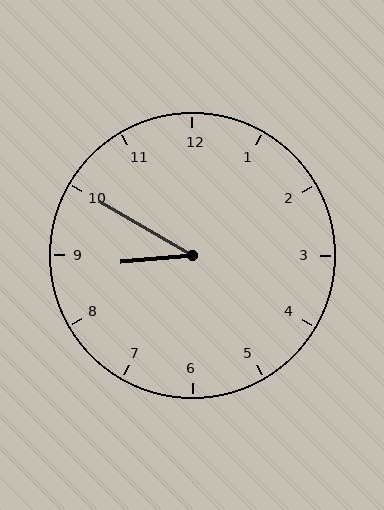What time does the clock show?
8:50.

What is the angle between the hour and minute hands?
Approximately 35 degrees.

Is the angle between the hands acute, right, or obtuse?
It is acute.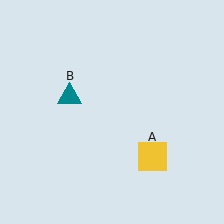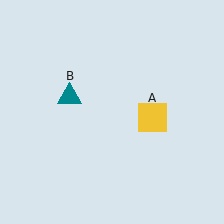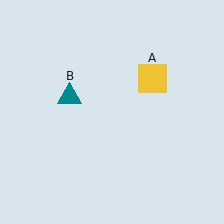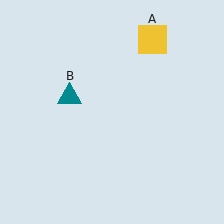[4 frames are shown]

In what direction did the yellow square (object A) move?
The yellow square (object A) moved up.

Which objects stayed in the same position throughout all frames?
Teal triangle (object B) remained stationary.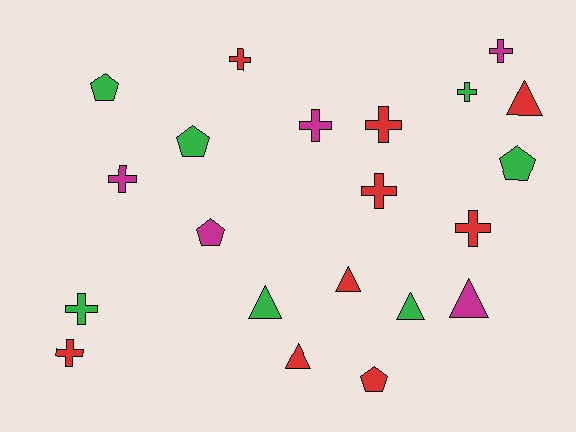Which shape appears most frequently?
Cross, with 10 objects.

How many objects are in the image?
There are 21 objects.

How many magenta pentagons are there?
There is 1 magenta pentagon.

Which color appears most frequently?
Red, with 9 objects.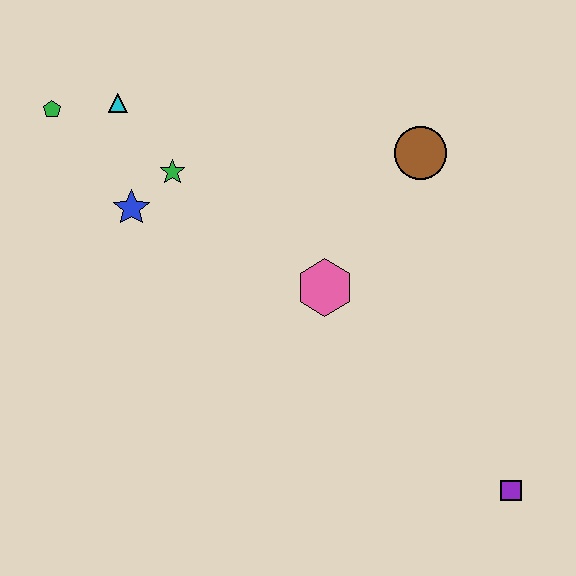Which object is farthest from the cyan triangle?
The purple square is farthest from the cyan triangle.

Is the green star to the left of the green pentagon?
No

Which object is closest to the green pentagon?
The cyan triangle is closest to the green pentagon.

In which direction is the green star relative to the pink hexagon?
The green star is to the left of the pink hexagon.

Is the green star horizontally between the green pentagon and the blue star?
No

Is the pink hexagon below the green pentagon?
Yes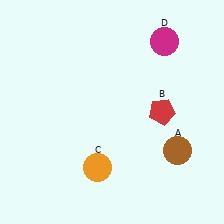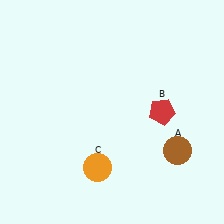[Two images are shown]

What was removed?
The magenta circle (D) was removed in Image 2.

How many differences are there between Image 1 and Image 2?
There is 1 difference between the two images.